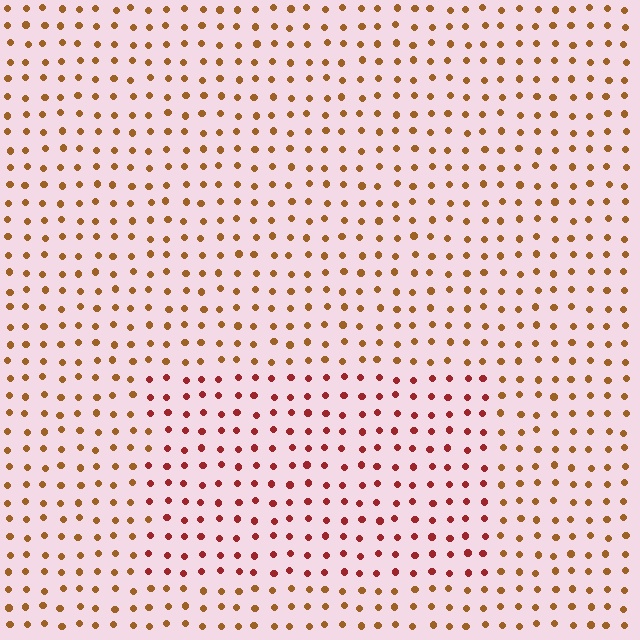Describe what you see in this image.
The image is filled with small brown elements in a uniform arrangement. A rectangle-shaped region is visible where the elements are tinted to a slightly different hue, forming a subtle color boundary.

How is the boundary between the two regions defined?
The boundary is defined purely by a slight shift in hue (about 34 degrees). Spacing, size, and orientation are identical on both sides.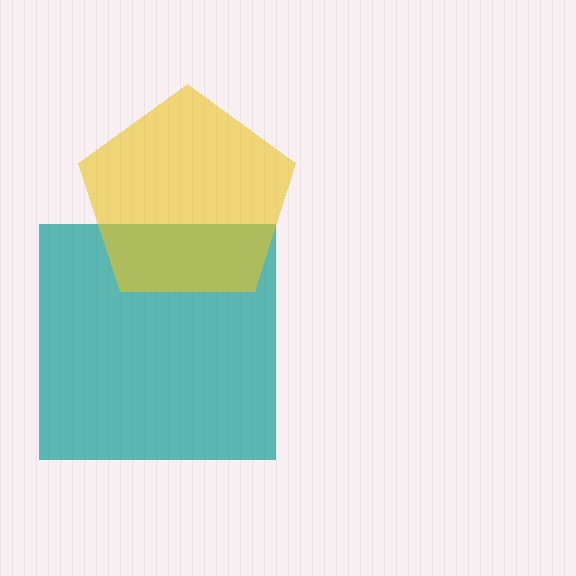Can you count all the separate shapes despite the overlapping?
Yes, there are 2 separate shapes.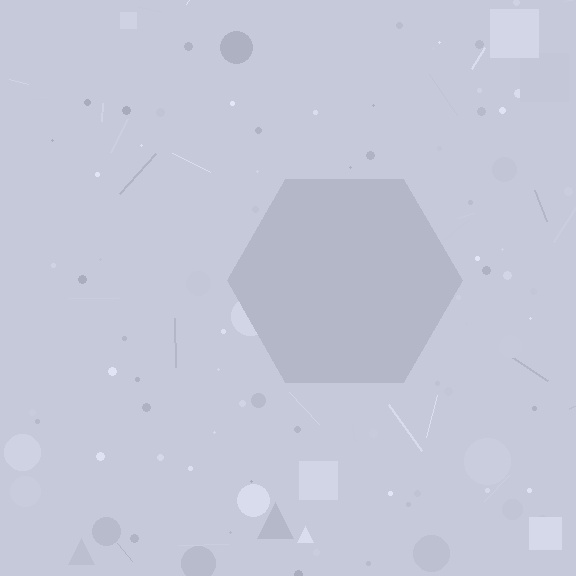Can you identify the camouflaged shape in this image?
The camouflaged shape is a hexagon.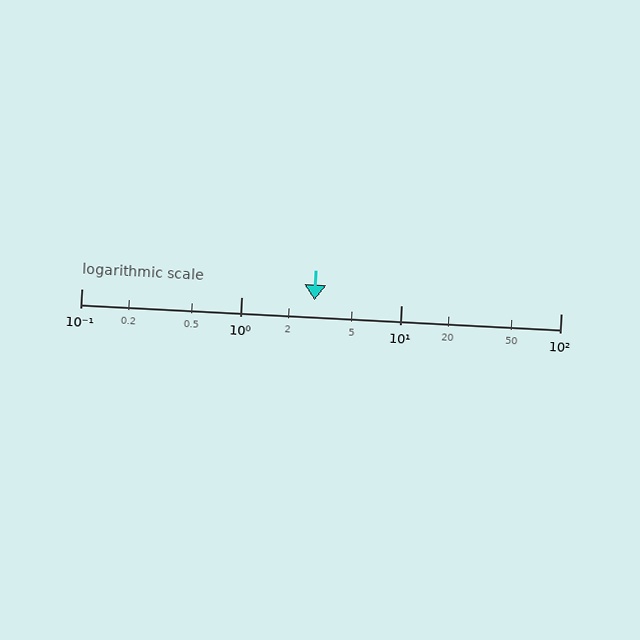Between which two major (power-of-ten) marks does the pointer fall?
The pointer is between 1 and 10.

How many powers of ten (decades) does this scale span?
The scale spans 3 decades, from 0.1 to 100.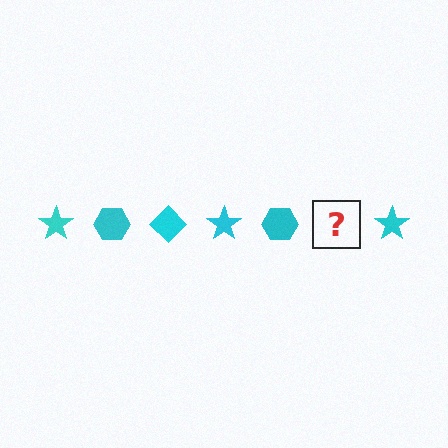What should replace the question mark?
The question mark should be replaced with a cyan diamond.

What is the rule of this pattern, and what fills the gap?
The rule is that the pattern cycles through star, hexagon, diamond shapes in cyan. The gap should be filled with a cyan diamond.